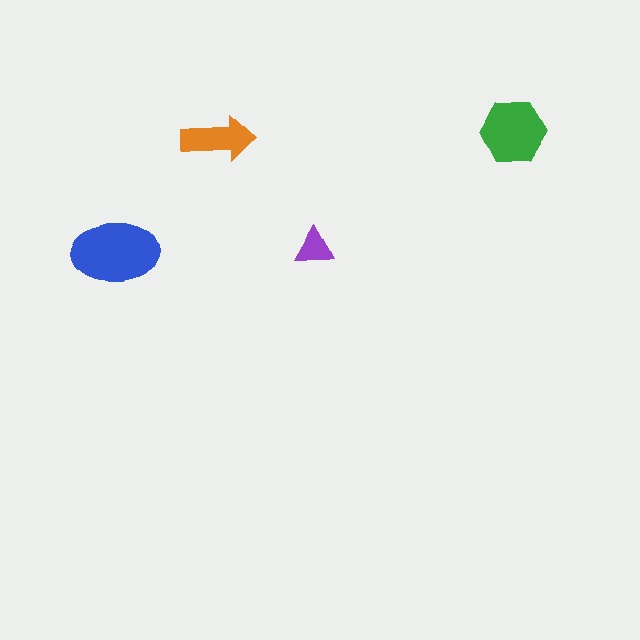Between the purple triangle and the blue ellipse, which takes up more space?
The blue ellipse.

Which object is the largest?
The blue ellipse.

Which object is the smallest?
The purple triangle.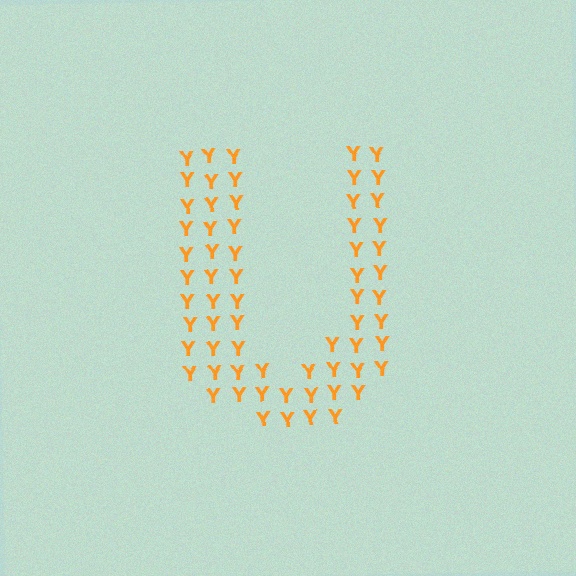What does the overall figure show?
The overall figure shows the letter U.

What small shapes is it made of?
It is made of small letter Y's.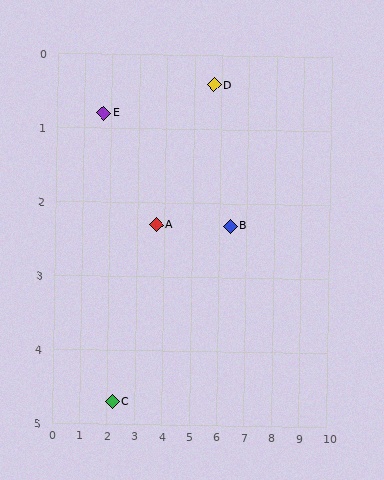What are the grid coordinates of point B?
Point B is at approximately (6.4, 2.3).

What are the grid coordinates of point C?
Point C is at approximately (2.2, 4.7).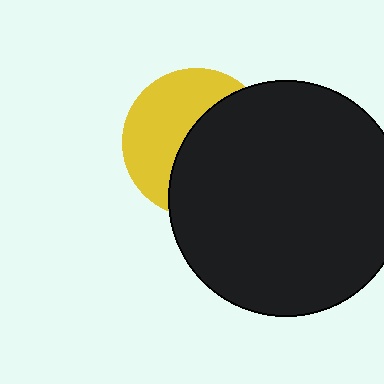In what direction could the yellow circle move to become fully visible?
The yellow circle could move left. That would shift it out from behind the black circle entirely.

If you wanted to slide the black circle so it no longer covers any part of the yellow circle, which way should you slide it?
Slide it right — that is the most direct way to separate the two shapes.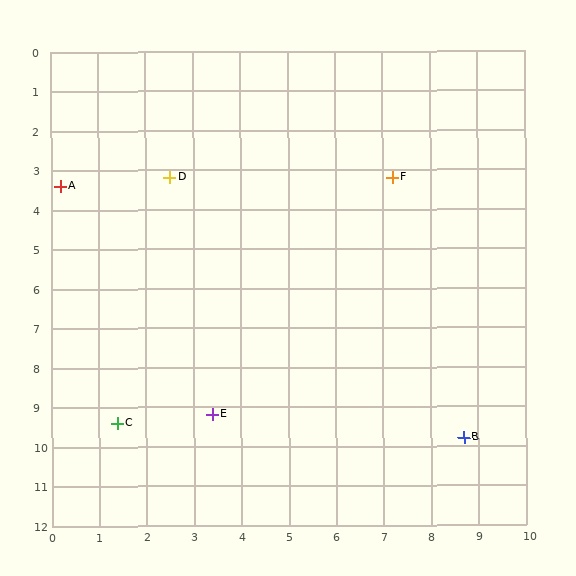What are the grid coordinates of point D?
Point D is at approximately (2.5, 3.2).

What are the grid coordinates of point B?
Point B is at approximately (8.7, 9.8).